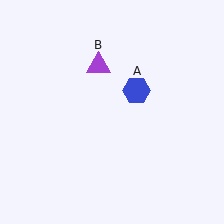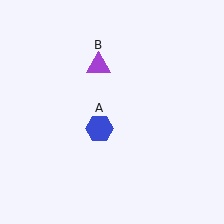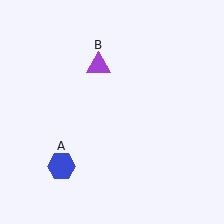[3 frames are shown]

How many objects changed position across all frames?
1 object changed position: blue hexagon (object A).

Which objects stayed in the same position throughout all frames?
Purple triangle (object B) remained stationary.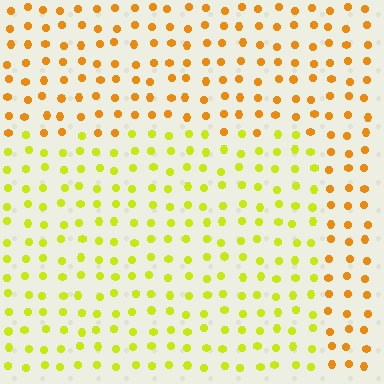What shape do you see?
I see a rectangle.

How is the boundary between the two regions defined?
The boundary is defined purely by a slight shift in hue (about 37 degrees). Spacing, size, and orientation are identical on both sides.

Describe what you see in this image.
The image is filled with small orange elements in a uniform arrangement. A rectangle-shaped region is visible where the elements are tinted to a slightly different hue, forming a subtle color boundary.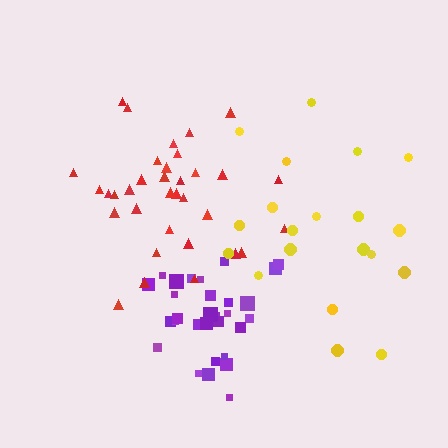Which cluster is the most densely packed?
Purple.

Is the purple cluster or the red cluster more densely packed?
Purple.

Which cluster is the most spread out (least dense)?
Yellow.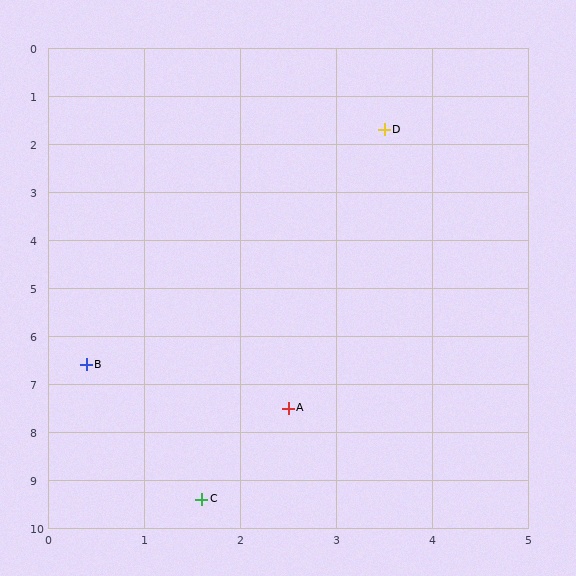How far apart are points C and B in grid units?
Points C and B are about 3.0 grid units apart.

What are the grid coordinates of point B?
Point B is at approximately (0.4, 6.6).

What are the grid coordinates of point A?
Point A is at approximately (2.5, 7.5).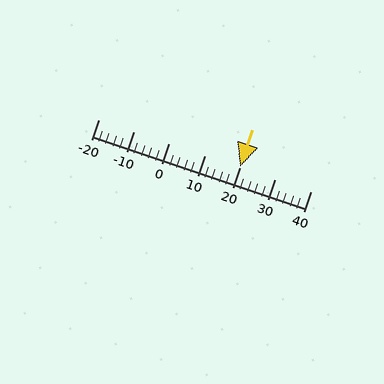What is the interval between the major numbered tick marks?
The major tick marks are spaced 10 units apart.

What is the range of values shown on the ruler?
The ruler shows values from -20 to 40.